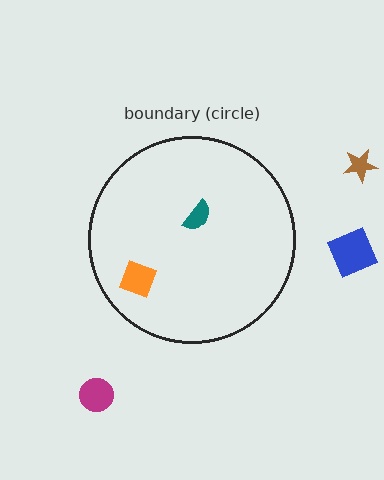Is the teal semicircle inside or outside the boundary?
Inside.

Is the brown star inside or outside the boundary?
Outside.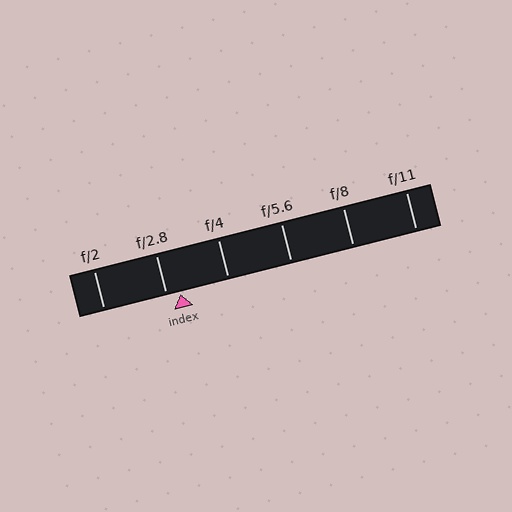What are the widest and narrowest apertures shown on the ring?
The widest aperture shown is f/2 and the narrowest is f/11.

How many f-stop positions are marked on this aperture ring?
There are 6 f-stop positions marked.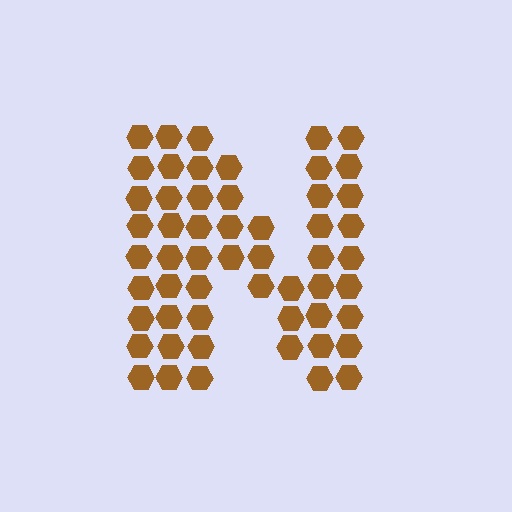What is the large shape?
The large shape is the letter N.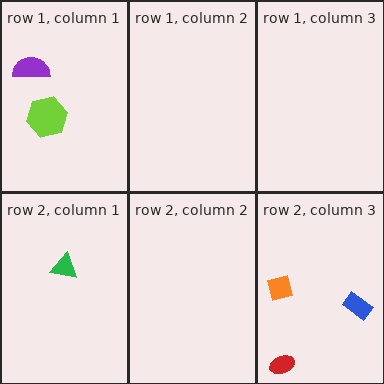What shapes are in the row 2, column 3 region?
The red ellipse, the blue rectangle, the orange square.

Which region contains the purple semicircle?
The row 1, column 1 region.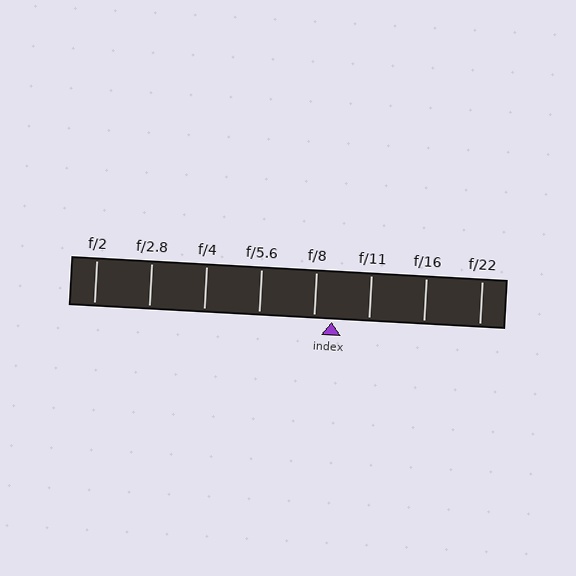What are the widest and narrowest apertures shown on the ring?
The widest aperture shown is f/2 and the narrowest is f/22.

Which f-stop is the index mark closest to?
The index mark is closest to f/8.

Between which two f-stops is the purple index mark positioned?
The index mark is between f/8 and f/11.